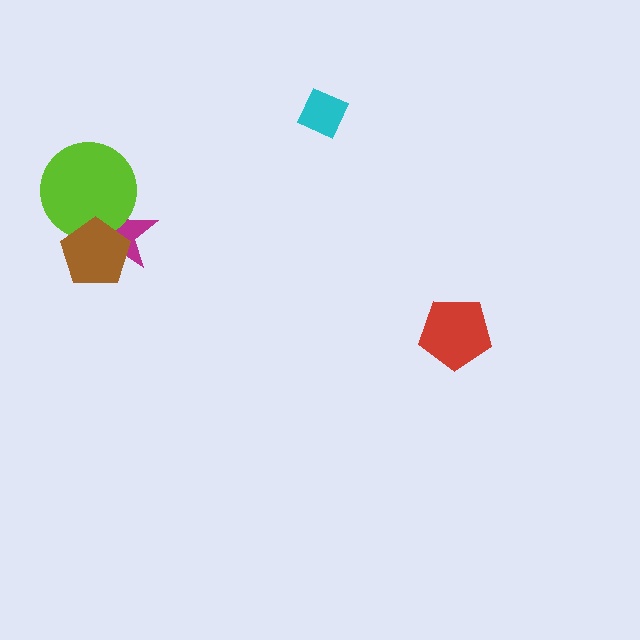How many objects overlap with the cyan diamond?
0 objects overlap with the cyan diamond.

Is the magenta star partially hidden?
Yes, it is partially covered by another shape.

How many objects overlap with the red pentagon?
0 objects overlap with the red pentagon.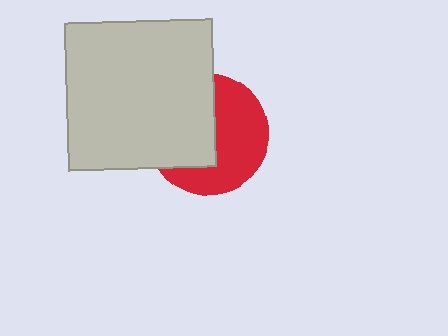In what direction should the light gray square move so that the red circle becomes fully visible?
The light gray square should move left. That is the shortest direction to clear the overlap and leave the red circle fully visible.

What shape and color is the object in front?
The object in front is a light gray square.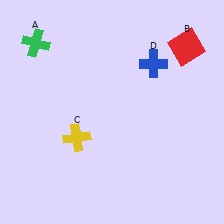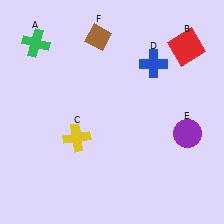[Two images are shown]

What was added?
A purple circle (E), a brown diamond (F) were added in Image 2.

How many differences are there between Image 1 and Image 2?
There are 2 differences between the two images.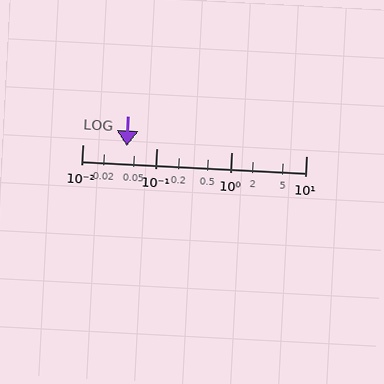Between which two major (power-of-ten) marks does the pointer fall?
The pointer is between 0.01 and 0.1.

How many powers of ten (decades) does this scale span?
The scale spans 3 decades, from 0.01 to 10.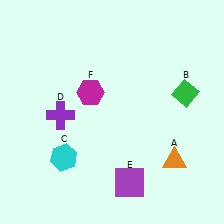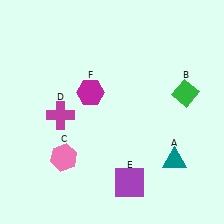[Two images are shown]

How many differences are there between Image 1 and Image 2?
There are 3 differences between the two images.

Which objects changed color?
A changed from orange to teal. C changed from cyan to pink. D changed from purple to magenta.